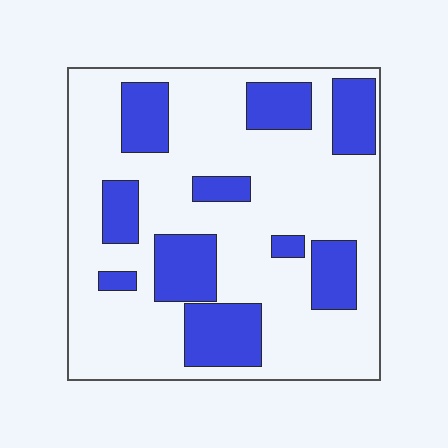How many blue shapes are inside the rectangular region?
10.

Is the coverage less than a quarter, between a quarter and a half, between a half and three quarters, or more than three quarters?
Between a quarter and a half.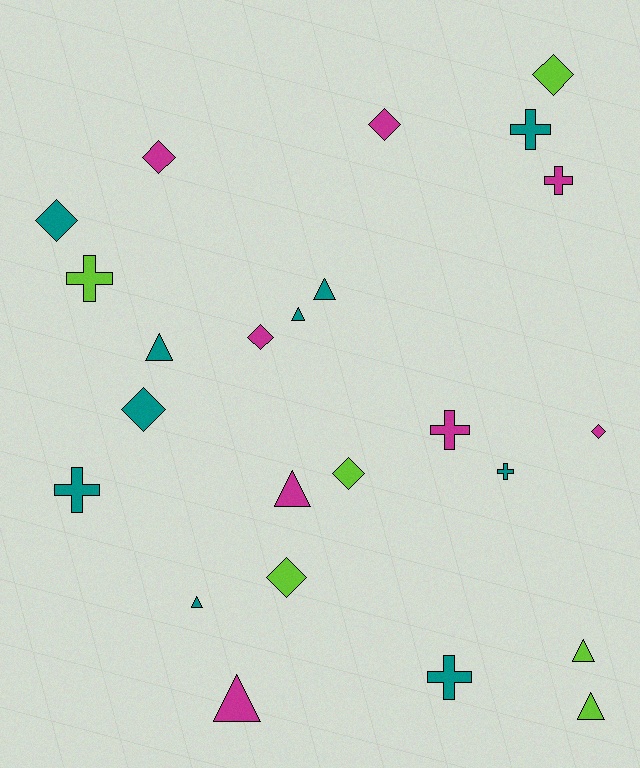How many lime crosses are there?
There is 1 lime cross.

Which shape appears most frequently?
Diamond, with 9 objects.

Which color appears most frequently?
Teal, with 10 objects.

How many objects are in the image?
There are 24 objects.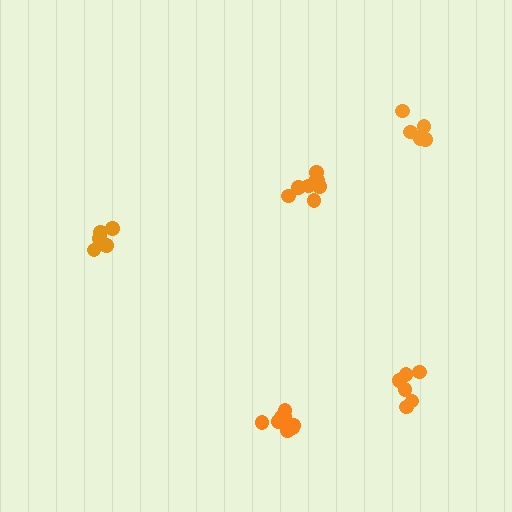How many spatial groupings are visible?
There are 5 spatial groupings.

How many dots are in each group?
Group 1: 9 dots, Group 2: 8 dots, Group 3: 5 dots, Group 4: 6 dots, Group 5: 5 dots (33 total).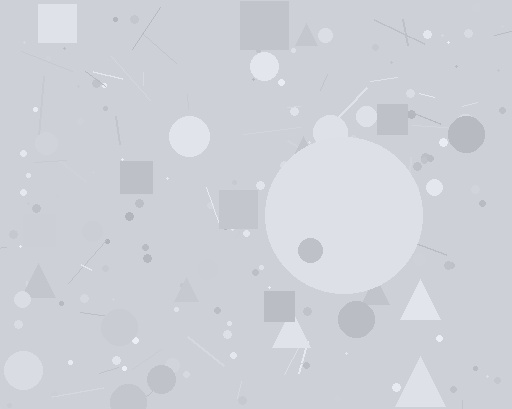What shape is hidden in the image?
A circle is hidden in the image.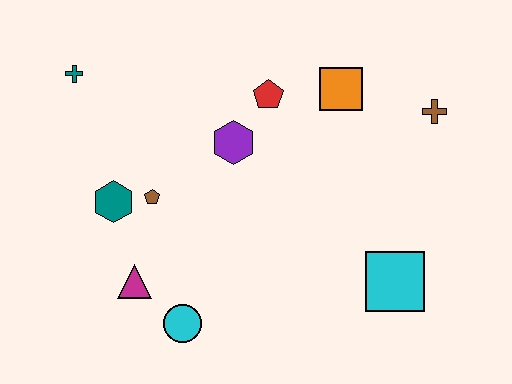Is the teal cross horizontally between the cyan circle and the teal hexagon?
No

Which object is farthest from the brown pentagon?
The brown cross is farthest from the brown pentagon.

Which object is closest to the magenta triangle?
The cyan circle is closest to the magenta triangle.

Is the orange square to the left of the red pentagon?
No